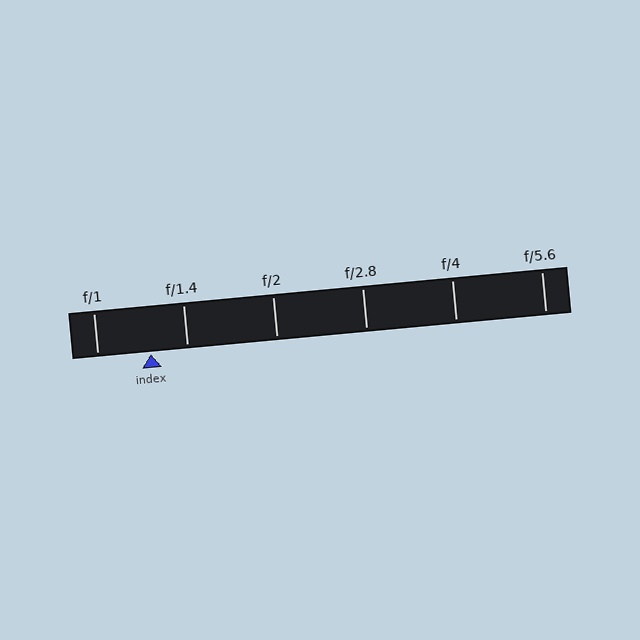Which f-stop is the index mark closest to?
The index mark is closest to f/1.4.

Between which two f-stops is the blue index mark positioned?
The index mark is between f/1 and f/1.4.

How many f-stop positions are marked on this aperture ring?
There are 6 f-stop positions marked.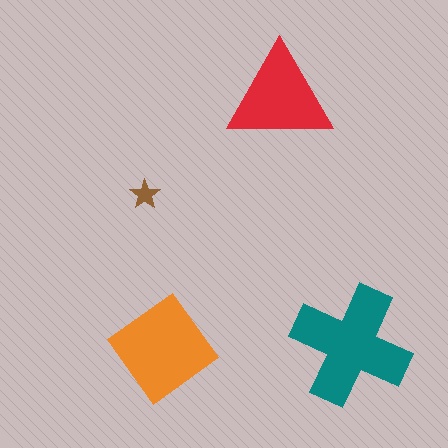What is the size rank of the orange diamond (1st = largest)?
2nd.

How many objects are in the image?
There are 4 objects in the image.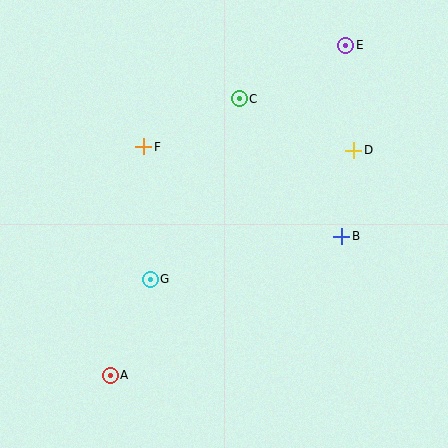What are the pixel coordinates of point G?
Point G is at (150, 279).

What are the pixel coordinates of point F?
Point F is at (144, 147).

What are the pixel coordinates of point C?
Point C is at (239, 99).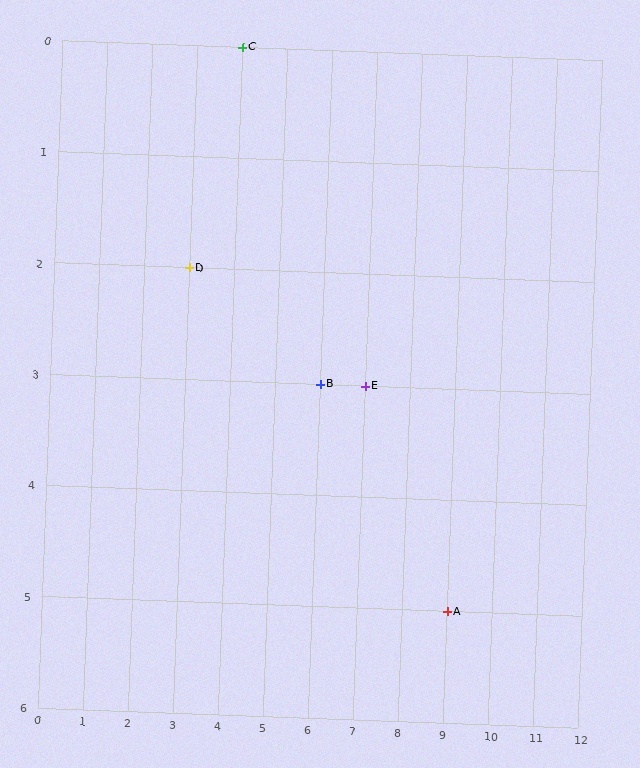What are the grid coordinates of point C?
Point C is at grid coordinates (4, 0).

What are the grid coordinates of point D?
Point D is at grid coordinates (3, 2).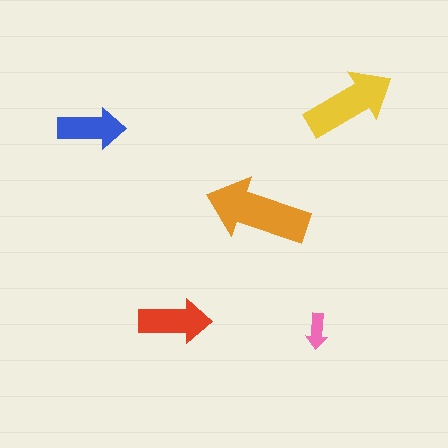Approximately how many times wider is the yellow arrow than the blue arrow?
About 1.5 times wider.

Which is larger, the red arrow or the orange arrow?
The orange one.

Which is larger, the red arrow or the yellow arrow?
The yellow one.